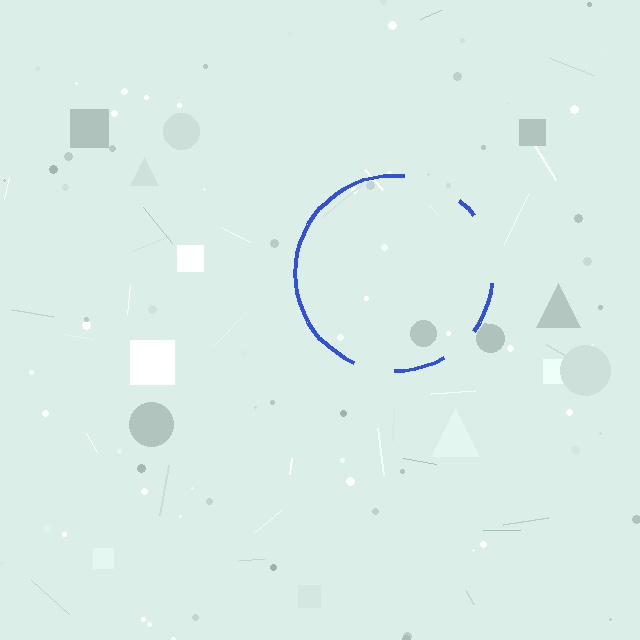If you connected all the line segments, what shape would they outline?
They would outline a circle.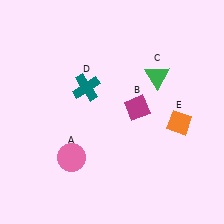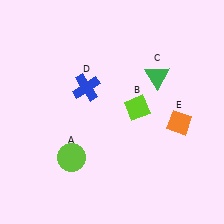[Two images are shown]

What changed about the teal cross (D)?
In Image 1, D is teal. In Image 2, it changed to blue.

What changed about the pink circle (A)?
In Image 1, A is pink. In Image 2, it changed to lime.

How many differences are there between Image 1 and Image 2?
There are 3 differences between the two images.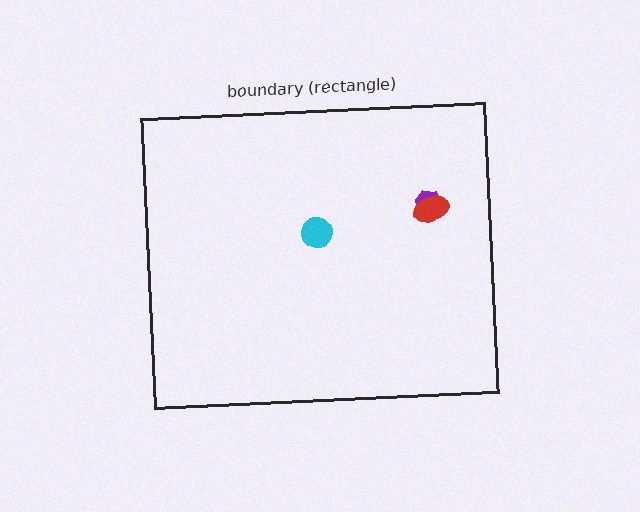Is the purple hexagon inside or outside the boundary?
Inside.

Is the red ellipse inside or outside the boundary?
Inside.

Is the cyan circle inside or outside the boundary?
Inside.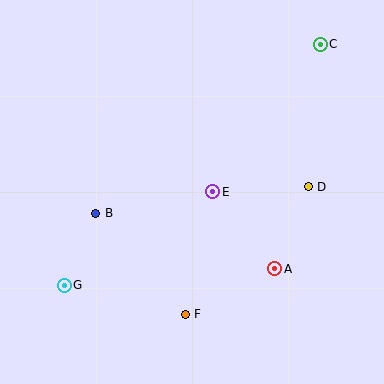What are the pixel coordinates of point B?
Point B is at (96, 213).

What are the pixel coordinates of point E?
Point E is at (213, 192).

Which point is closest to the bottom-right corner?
Point A is closest to the bottom-right corner.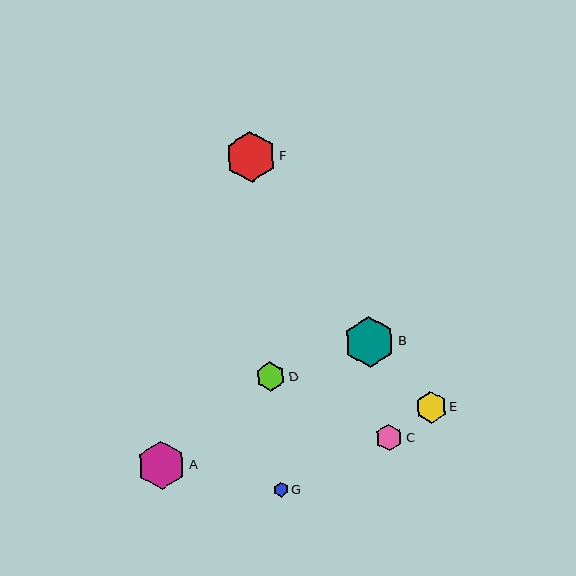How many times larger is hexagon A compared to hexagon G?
Hexagon A is approximately 3.2 times the size of hexagon G.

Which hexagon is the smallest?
Hexagon G is the smallest with a size of approximately 15 pixels.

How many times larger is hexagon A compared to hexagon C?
Hexagon A is approximately 1.8 times the size of hexagon C.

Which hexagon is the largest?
Hexagon B is the largest with a size of approximately 51 pixels.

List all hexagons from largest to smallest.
From largest to smallest: B, F, A, E, D, C, G.